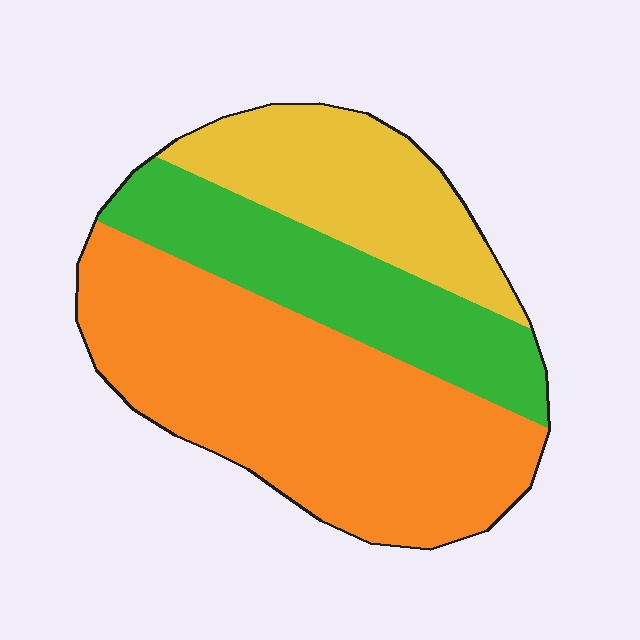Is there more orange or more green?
Orange.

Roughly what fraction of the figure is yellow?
Yellow covers around 25% of the figure.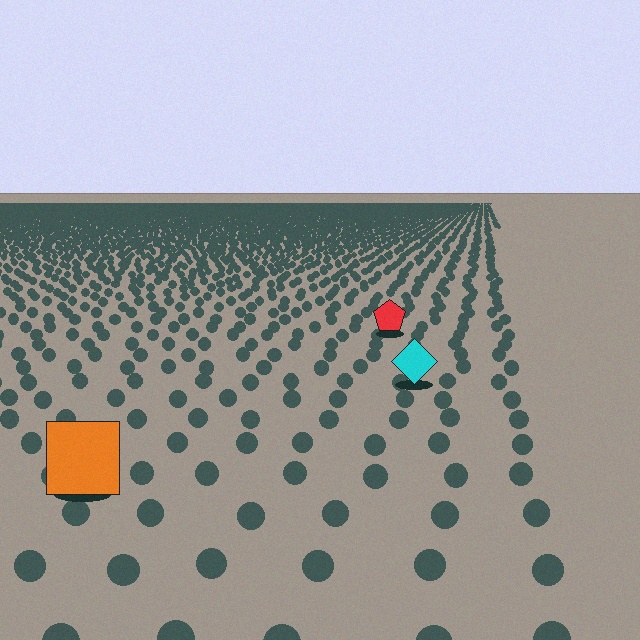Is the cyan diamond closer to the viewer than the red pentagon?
Yes. The cyan diamond is closer — you can tell from the texture gradient: the ground texture is coarser near it.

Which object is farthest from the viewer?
The red pentagon is farthest from the viewer. It appears smaller and the ground texture around it is denser.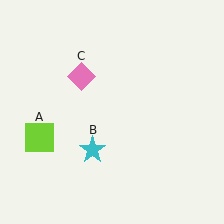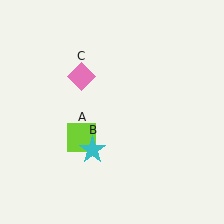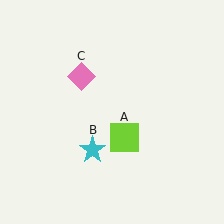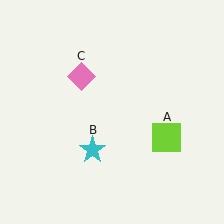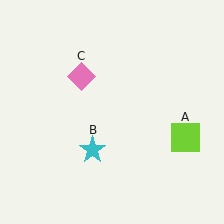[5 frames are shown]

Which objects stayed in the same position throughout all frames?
Cyan star (object B) and pink diamond (object C) remained stationary.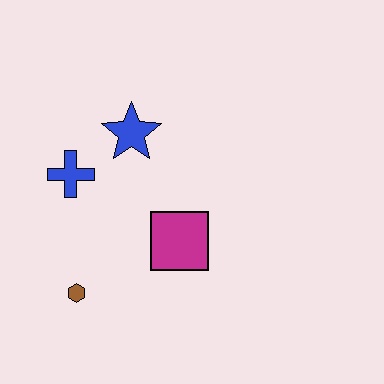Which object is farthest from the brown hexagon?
The blue star is farthest from the brown hexagon.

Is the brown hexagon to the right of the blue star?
No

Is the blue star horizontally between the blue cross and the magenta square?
Yes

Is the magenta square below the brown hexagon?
No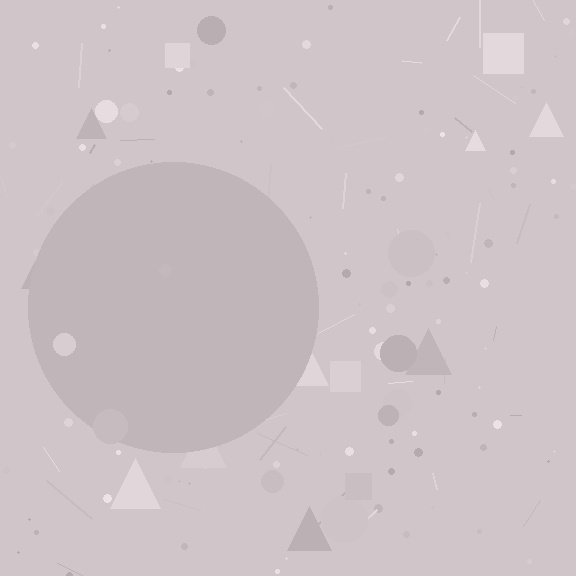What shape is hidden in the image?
A circle is hidden in the image.